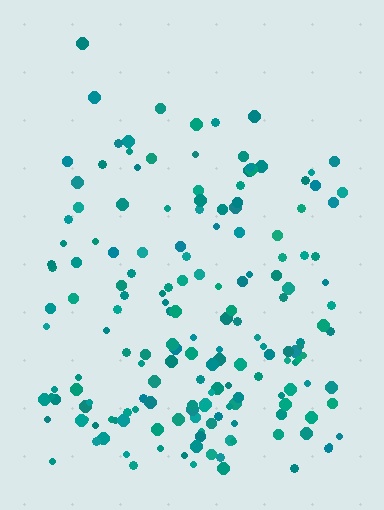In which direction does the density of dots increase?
From top to bottom, with the bottom side densest.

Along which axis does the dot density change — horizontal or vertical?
Vertical.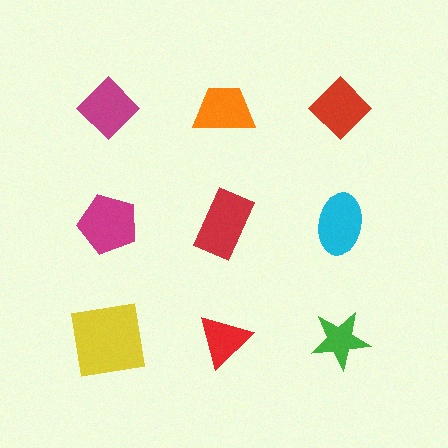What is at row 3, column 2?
A red triangle.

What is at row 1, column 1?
A magenta diamond.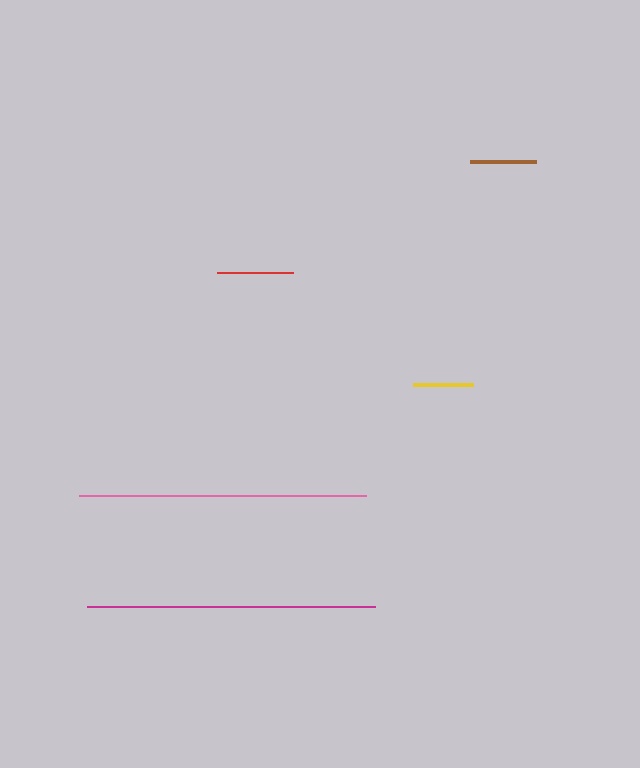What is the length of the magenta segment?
The magenta segment is approximately 288 pixels long.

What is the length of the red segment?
The red segment is approximately 75 pixels long.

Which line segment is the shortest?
The yellow line is the shortest at approximately 60 pixels.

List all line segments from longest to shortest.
From longest to shortest: magenta, pink, red, brown, yellow.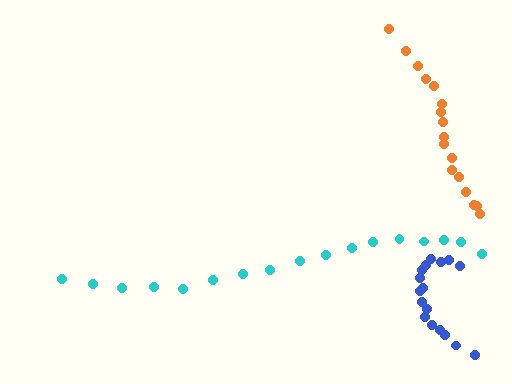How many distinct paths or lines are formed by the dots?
There are 3 distinct paths.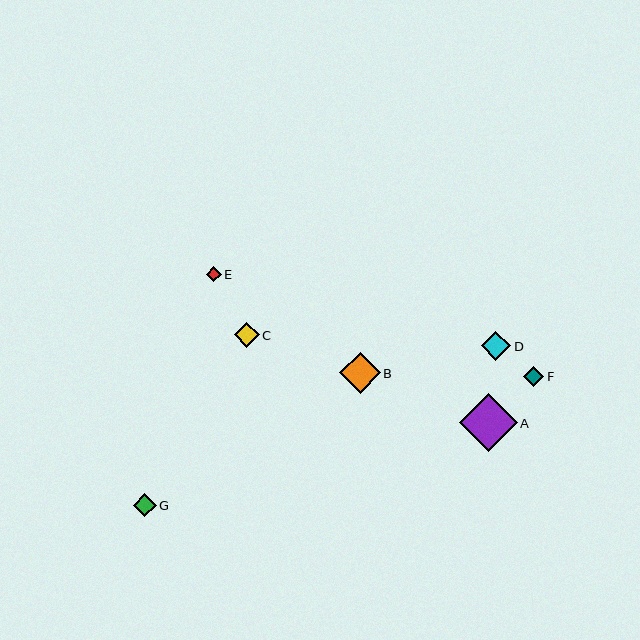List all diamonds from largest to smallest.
From largest to smallest: A, B, D, C, G, F, E.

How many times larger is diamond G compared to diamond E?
Diamond G is approximately 1.5 times the size of diamond E.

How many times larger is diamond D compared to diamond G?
Diamond D is approximately 1.3 times the size of diamond G.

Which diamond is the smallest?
Diamond E is the smallest with a size of approximately 15 pixels.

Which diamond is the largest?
Diamond A is the largest with a size of approximately 58 pixels.